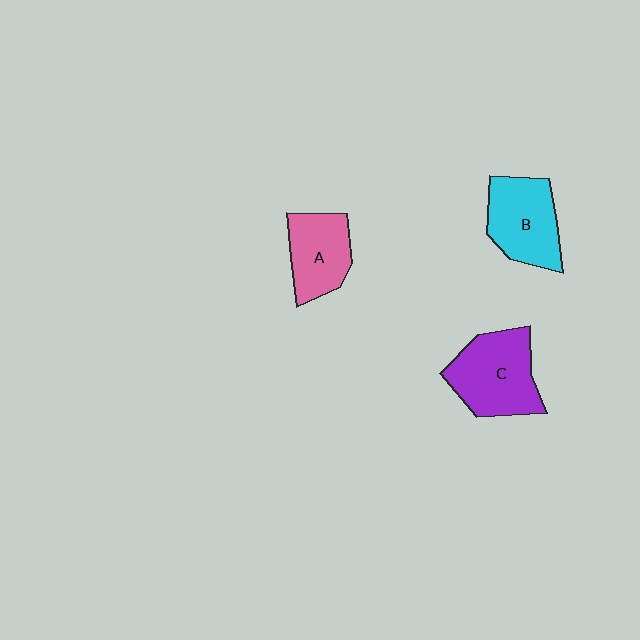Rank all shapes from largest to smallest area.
From largest to smallest: C (purple), B (cyan), A (pink).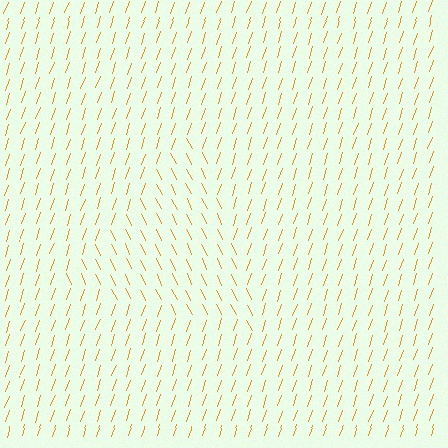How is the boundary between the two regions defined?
The boundary is defined purely by a change in line orientation (approximately 45 degrees difference). All lines are the same color and thickness.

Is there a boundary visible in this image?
Yes, there is a texture boundary formed by a change in line orientation.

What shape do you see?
I see a triangle.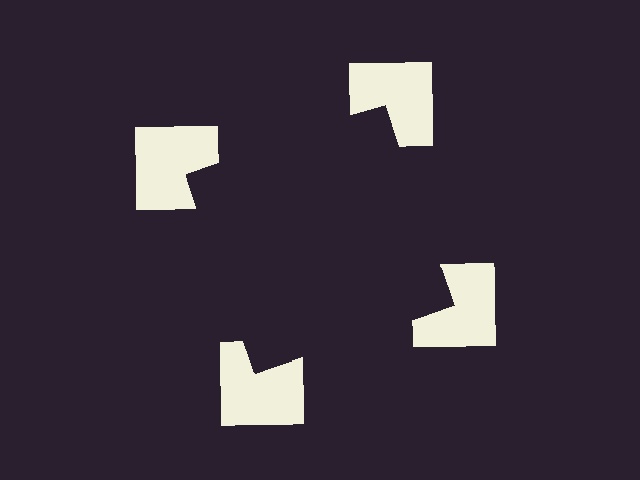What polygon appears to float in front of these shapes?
An illusory square — its edges are inferred from the aligned wedge cuts in the notched squares, not physically drawn.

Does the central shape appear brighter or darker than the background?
It typically appears slightly darker than the background, even though no actual brightness change is drawn.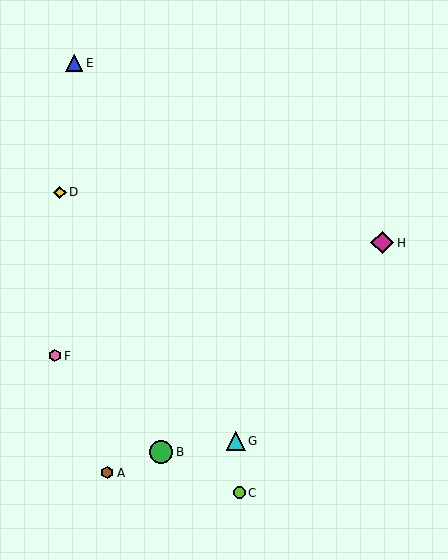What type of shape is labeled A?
Shape A is a brown hexagon.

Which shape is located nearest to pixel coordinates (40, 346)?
The pink hexagon (labeled F) at (55, 356) is nearest to that location.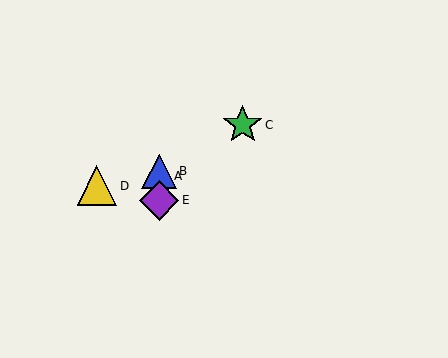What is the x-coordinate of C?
Object C is at x≈243.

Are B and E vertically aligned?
Yes, both are at x≈159.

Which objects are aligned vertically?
Objects A, B, E are aligned vertically.